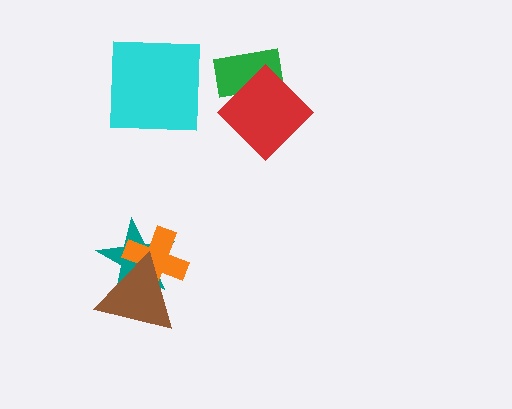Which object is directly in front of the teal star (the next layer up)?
The orange cross is directly in front of the teal star.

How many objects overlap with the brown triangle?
2 objects overlap with the brown triangle.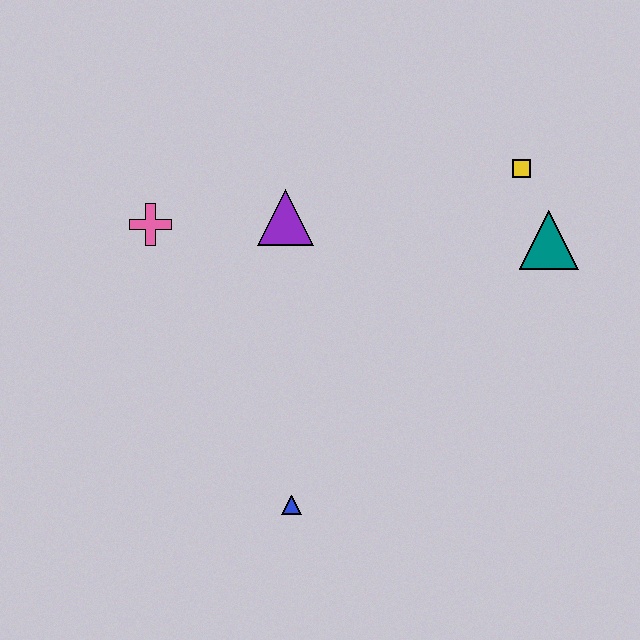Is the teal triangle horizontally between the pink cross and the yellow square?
No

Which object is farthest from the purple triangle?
The blue triangle is farthest from the purple triangle.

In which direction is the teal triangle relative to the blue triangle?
The teal triangle is above the blue triangle.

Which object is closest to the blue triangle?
The purple triangle is closest to the blue triangle.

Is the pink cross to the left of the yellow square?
Yes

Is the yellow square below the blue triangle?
No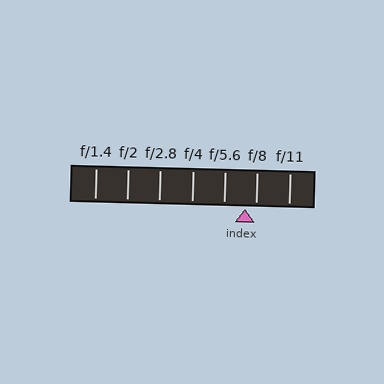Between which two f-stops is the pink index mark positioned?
The index mark is between f/5.6 and f/8.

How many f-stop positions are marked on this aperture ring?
There are 7 f-stop positions marked.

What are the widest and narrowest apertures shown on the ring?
The widest aperture shown is f/1.4 and the narrowest is f/11.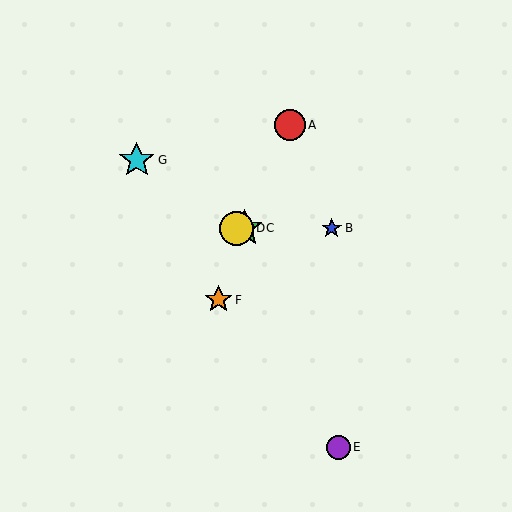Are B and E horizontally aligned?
No, B is at y≈228 and E is at y≈447.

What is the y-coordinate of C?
Object C is at y≈228.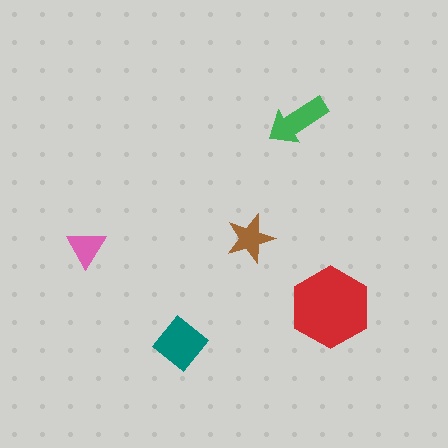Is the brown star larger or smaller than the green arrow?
Smaller.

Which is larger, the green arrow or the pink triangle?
The green arrow.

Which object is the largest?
The red hexagon.